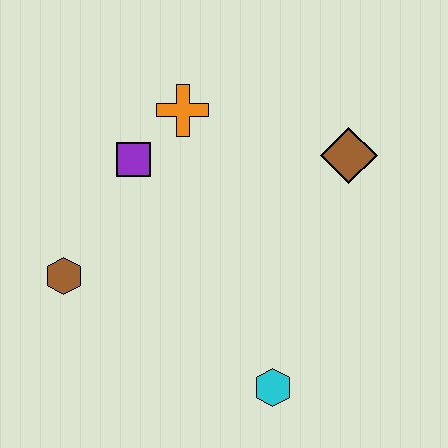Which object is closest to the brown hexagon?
The purple square is closest to the brown hexagon.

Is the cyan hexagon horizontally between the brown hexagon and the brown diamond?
Yes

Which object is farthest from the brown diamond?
The brown hexagon is farthest from the brown diamond.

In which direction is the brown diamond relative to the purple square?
The brown diamond is to the right of the purple square.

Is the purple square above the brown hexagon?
Yes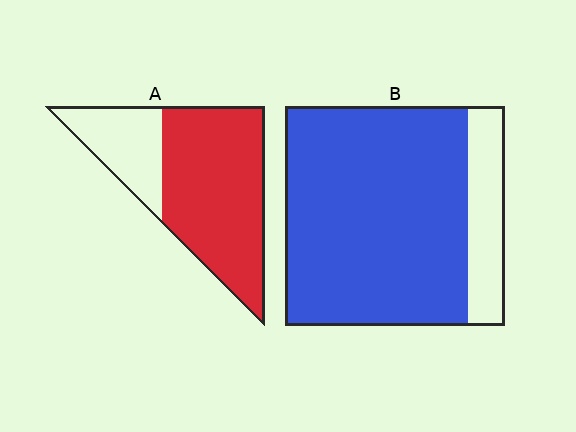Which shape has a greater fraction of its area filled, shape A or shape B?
Shape B.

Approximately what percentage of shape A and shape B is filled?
A is approximately 70% and B is approximately 85%.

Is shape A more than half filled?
Yes.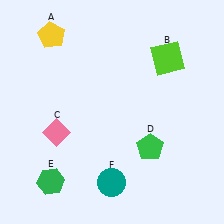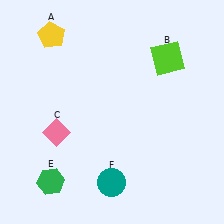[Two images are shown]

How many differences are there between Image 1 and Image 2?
There is 1 difference between the two images.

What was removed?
The green pentagon (D) was removed in Image 2.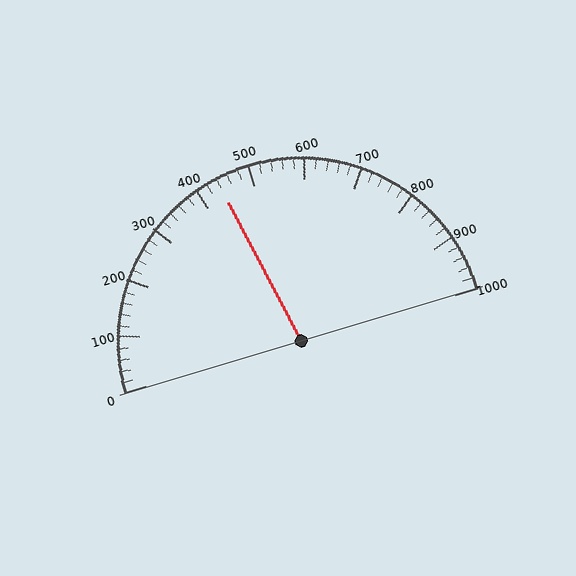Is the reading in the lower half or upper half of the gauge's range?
The reading is in the lower half of the range (0 to 1000).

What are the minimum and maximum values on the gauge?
The gauge ranges from 0 to 1000.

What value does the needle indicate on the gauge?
The needle indicates approximately 440.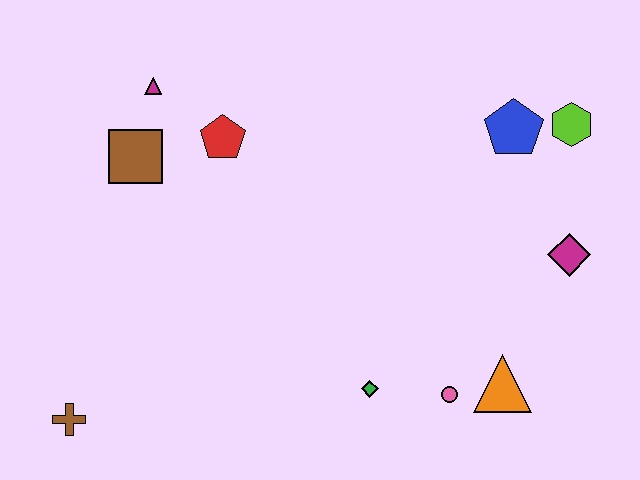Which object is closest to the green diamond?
The pink circle is closest to the green diamond.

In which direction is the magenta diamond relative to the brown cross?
The magenta diamond is to the right of the brown cross.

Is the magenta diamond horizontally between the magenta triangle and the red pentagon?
No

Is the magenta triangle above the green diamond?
Yes